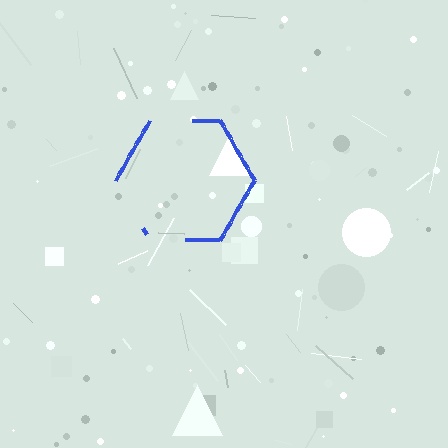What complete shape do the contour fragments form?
The contour fragments form a hexagon.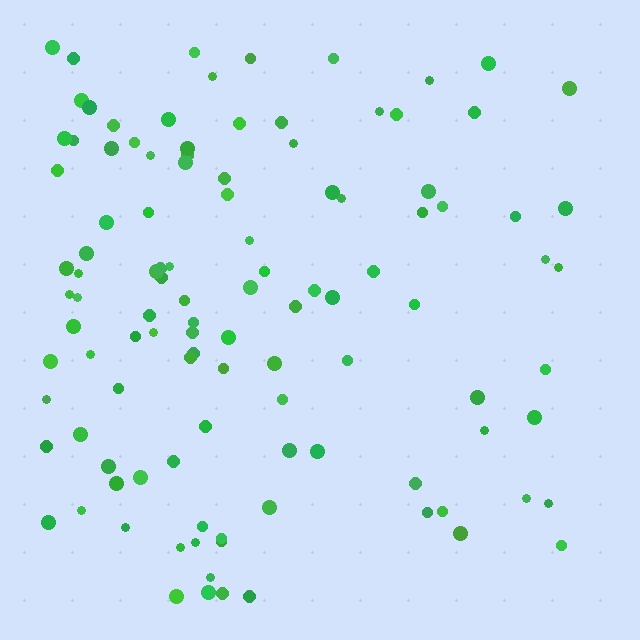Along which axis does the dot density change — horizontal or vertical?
Horizontal.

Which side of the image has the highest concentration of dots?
The left.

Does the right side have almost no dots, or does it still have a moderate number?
Still a moderate number, just noticeably fewer than the left.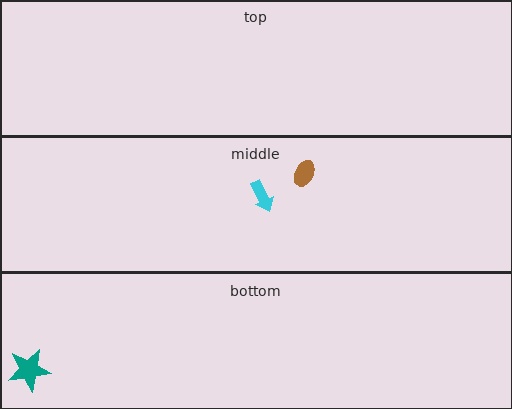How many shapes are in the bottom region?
1.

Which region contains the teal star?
The bottom region.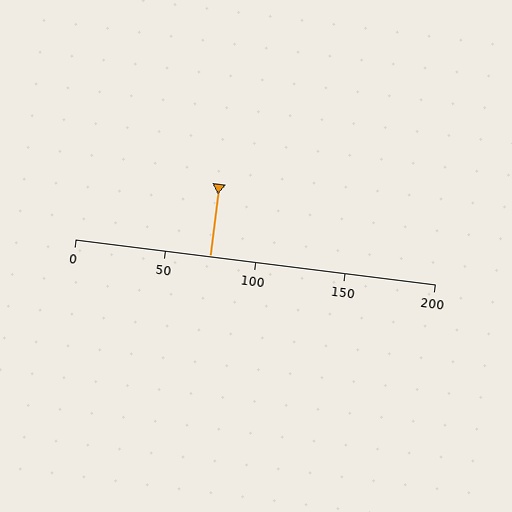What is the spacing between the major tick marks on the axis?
The major ticks are spaced 50 apart.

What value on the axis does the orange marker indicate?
The marker indicates approximately 75.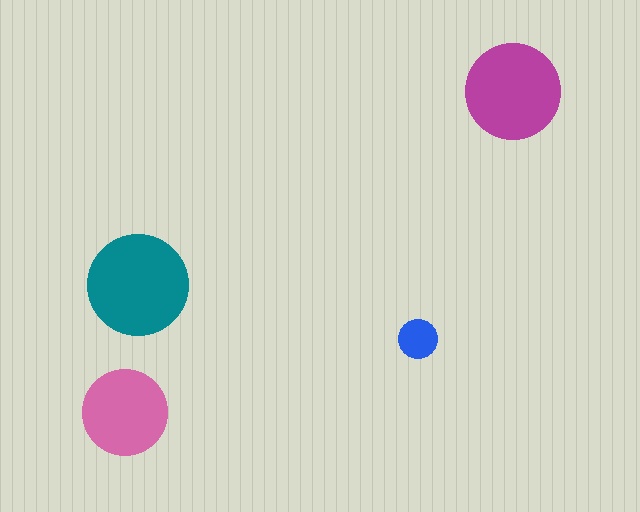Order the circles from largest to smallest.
the teal one, the magenta one, the pink one, the blue one.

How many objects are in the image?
There are 4 objects in the image.